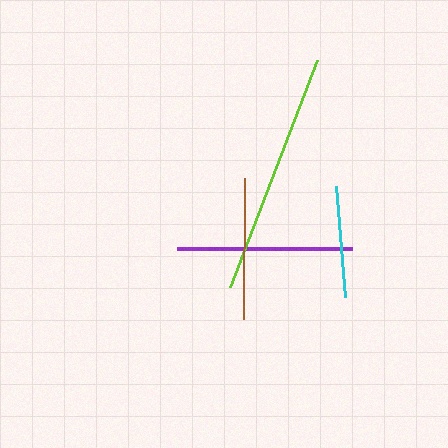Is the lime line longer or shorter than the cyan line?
The lime line is longer than the cyan line.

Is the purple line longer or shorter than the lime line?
The lime line is longer than the purple line.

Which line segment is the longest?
The lime line is the longest at approximately 244 pixels.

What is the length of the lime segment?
The lime segment is approximately 244 pixels long.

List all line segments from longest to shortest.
From longest to shortest: lime, purple, brown, cyan.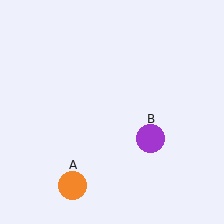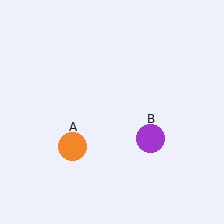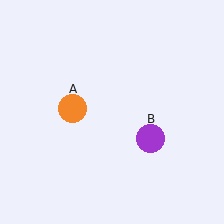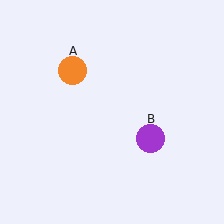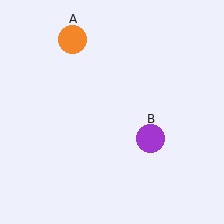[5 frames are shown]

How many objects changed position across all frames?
1 object changed position: orange circle (object A).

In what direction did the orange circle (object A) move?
The orange circle (object A) moved up.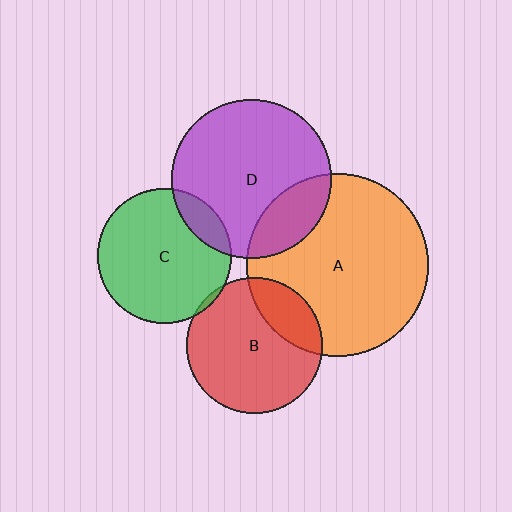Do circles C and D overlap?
Yes.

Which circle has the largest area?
Circle A (orange).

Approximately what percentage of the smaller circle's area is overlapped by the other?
Approximately 15%.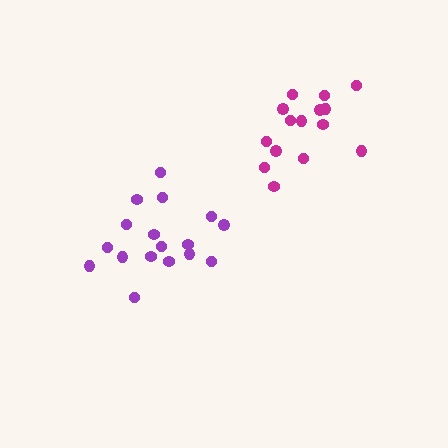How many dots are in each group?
Group 1: 15 dots, Group 2: 17 dots (32 total).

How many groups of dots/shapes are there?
There are 2 groups.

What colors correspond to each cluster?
The clusters are colored: magenta, purple.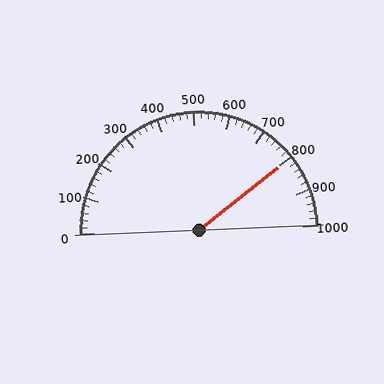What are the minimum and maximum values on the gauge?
The gauge ranges from 0 to 1000.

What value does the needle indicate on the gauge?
The needle indicates approximately 800.